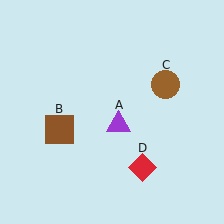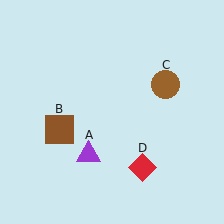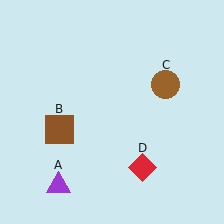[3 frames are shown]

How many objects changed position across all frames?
1 object changed position: purple triangle (object A).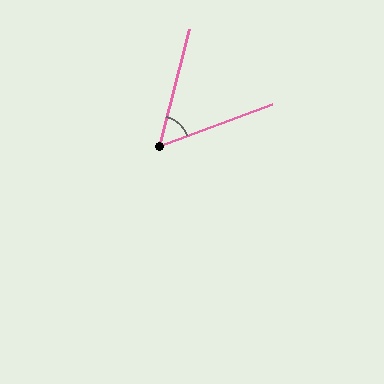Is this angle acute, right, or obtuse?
It is acute.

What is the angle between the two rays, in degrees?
Approximately 55 degrees.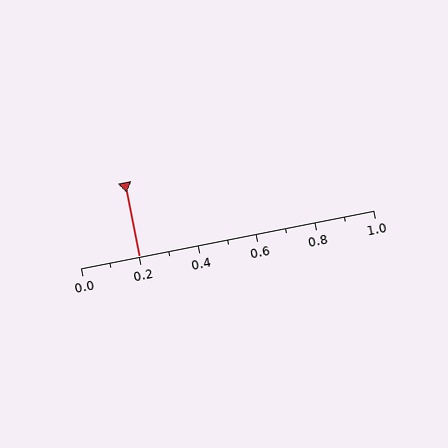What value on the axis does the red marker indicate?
The marker indicates approximately 0.2.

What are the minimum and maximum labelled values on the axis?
The axis runs from 0.0 to 1.0.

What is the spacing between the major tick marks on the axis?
The major ticks are spaced 0.2 apart.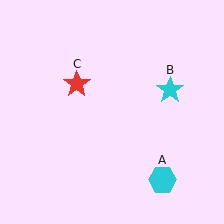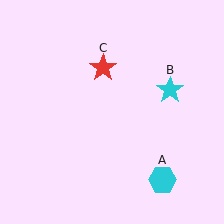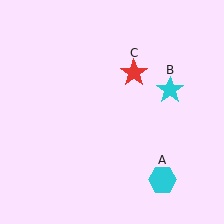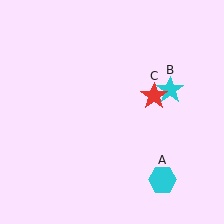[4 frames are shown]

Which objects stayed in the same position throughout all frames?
Cyan hexagon (object A) and cyan star (object B) remained stationary.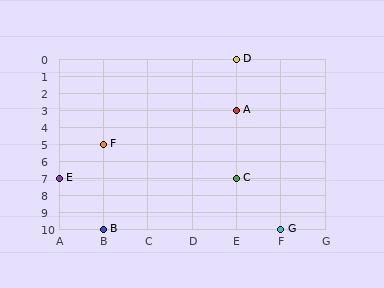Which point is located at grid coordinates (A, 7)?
Point E is at (A, 7).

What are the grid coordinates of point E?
Point E is at grid coordinates (A, 7).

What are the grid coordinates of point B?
Point B is at grid coordinates (B, 10).